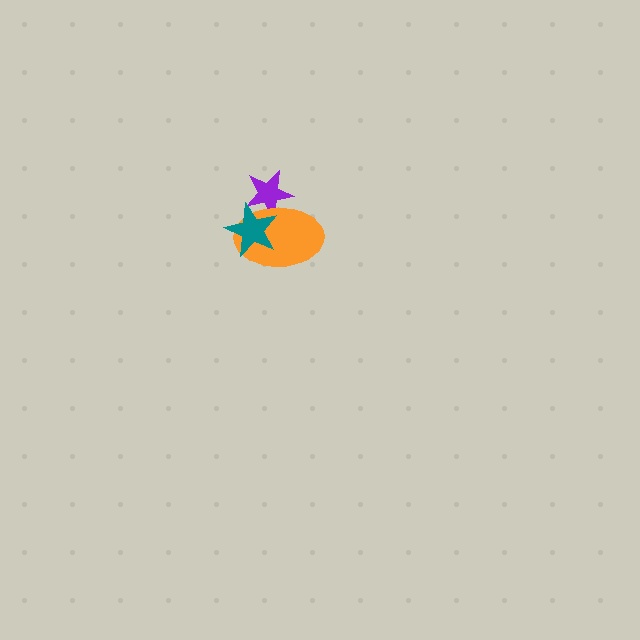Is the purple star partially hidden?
Yes, it is partially covered by another shape.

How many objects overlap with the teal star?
2 objects overlap with the teal star.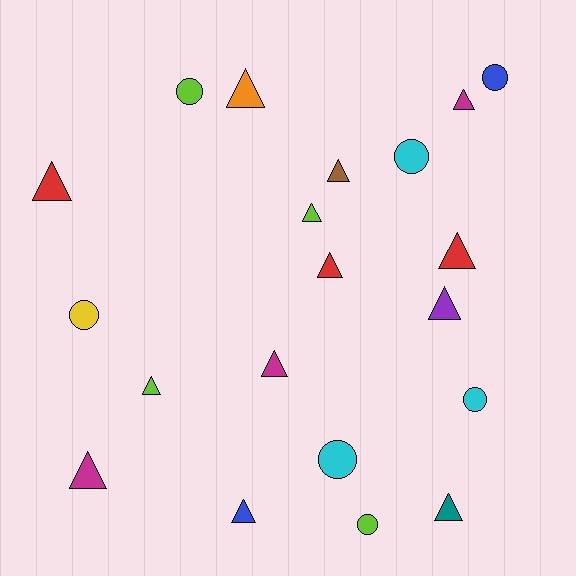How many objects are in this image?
There are 20 objects.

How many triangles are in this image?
There are 13 triangles.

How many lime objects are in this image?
There are 4 lime objects.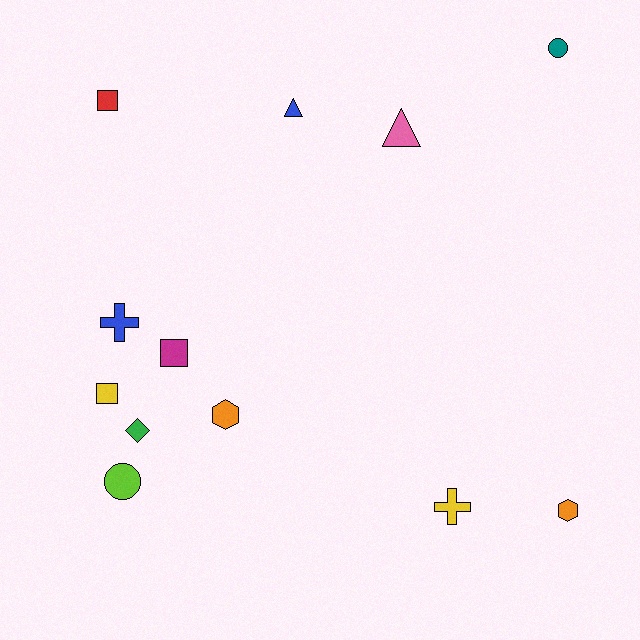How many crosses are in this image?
There are 2 crosses.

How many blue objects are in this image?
There are 2 blue objects.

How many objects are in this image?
There are 12 objects.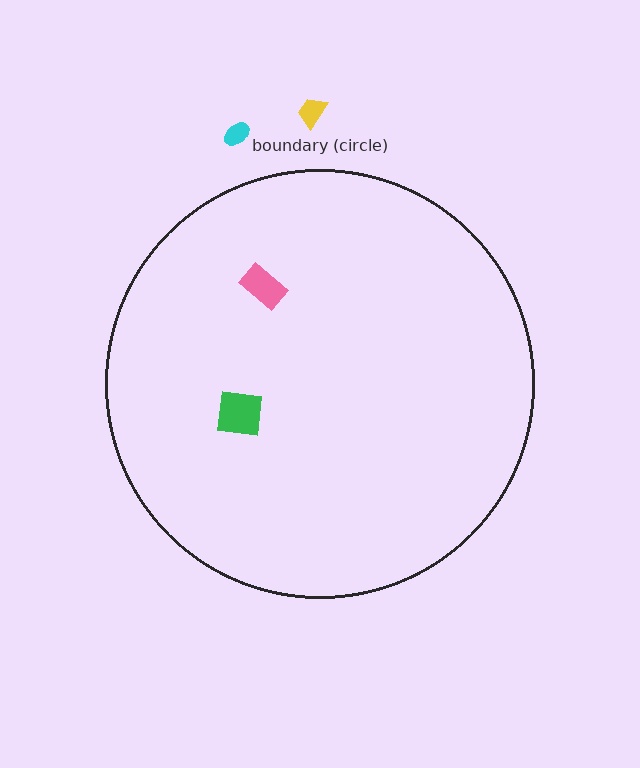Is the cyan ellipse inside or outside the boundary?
Outside.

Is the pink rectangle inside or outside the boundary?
Inside.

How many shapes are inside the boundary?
2 inside, 2 outside.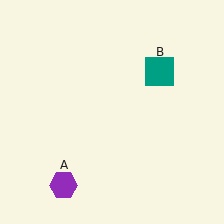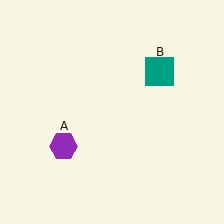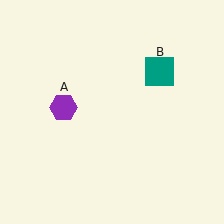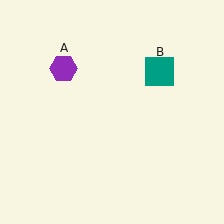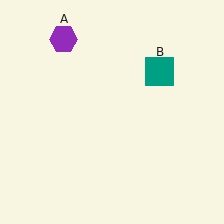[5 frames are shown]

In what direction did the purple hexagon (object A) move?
The purple hexagon (object A) moved up.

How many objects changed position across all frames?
1 object changed position: purple hexagon (object A).